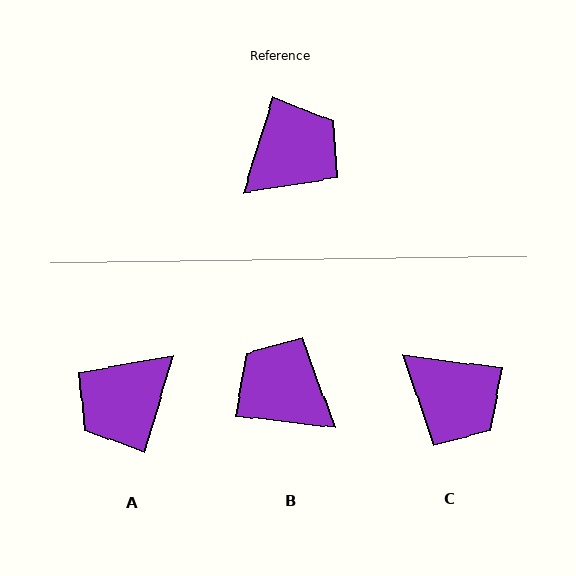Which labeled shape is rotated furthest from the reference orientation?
A, about 179 degrees away.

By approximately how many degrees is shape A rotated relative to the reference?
Approximately 179 degrees clockwise.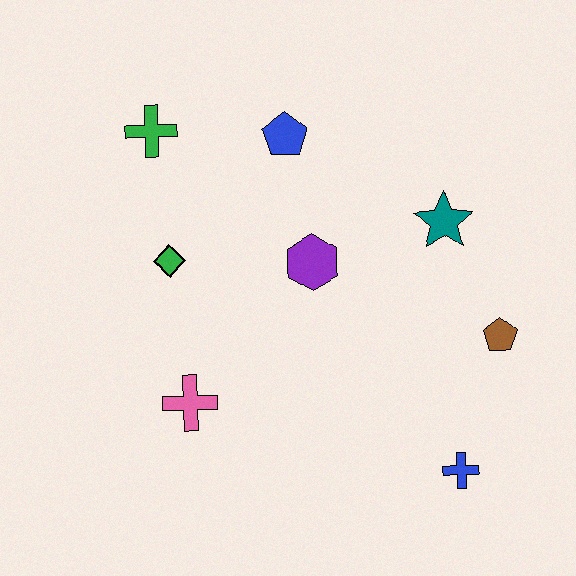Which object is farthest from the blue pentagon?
The blue cross is farthest from the blue pentagon.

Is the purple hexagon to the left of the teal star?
Yes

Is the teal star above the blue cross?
Yes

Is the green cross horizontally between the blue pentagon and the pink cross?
No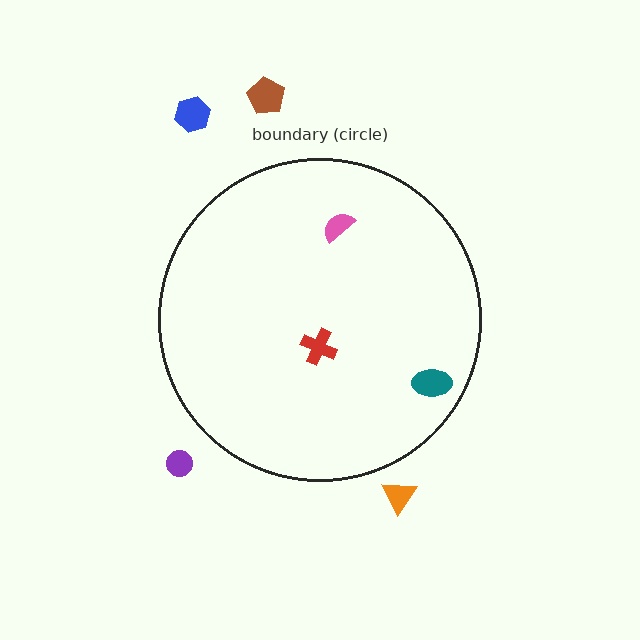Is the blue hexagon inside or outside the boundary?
Outside.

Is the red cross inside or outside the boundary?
Inside.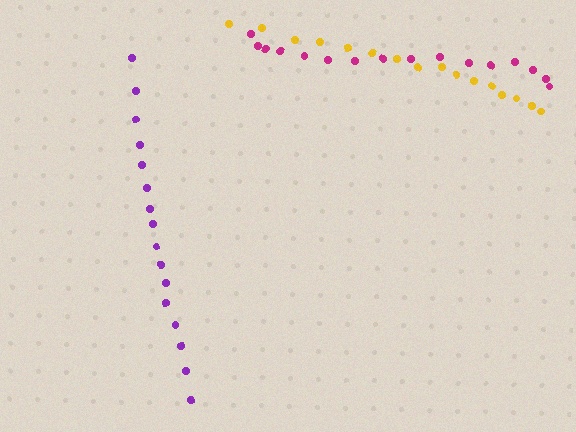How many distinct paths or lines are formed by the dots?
There are 3 distinct paths.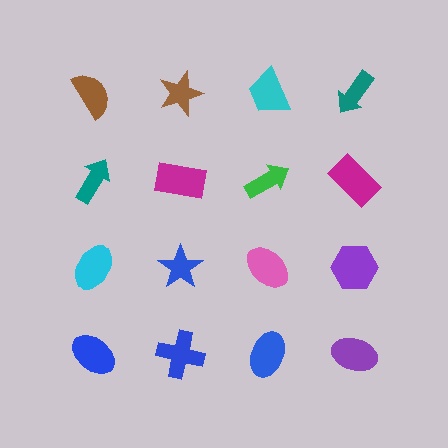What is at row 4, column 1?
A blue ellipse.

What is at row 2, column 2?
A magenta rectangle.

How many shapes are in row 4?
4 shapes.